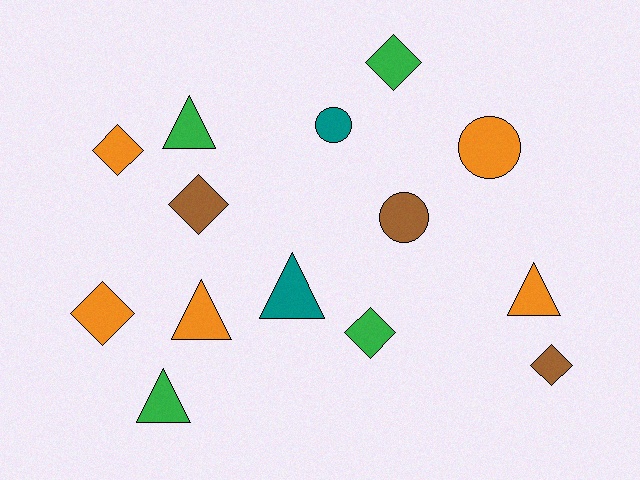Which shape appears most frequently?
Diamond, with 6 objects.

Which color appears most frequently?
Orange, with 5 objects.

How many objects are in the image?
There are 14 objects.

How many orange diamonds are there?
There are 2 orange diamonds.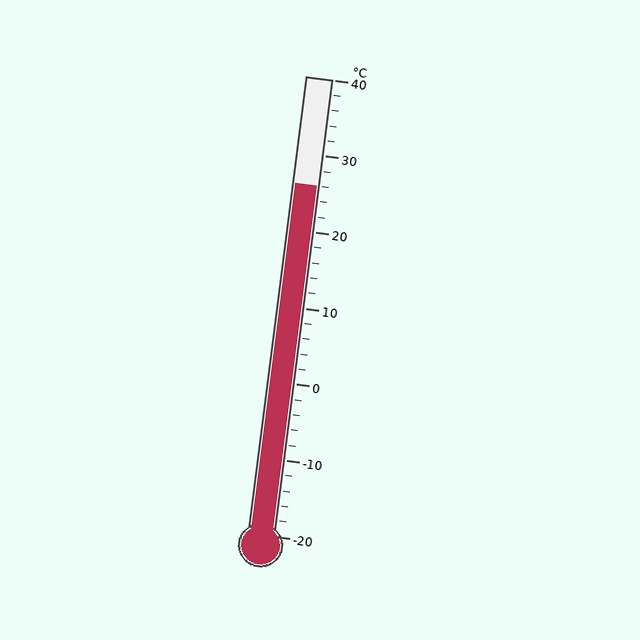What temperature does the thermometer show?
The thermometer shows approximately 26°C.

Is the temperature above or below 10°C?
The temperature is above 10°C.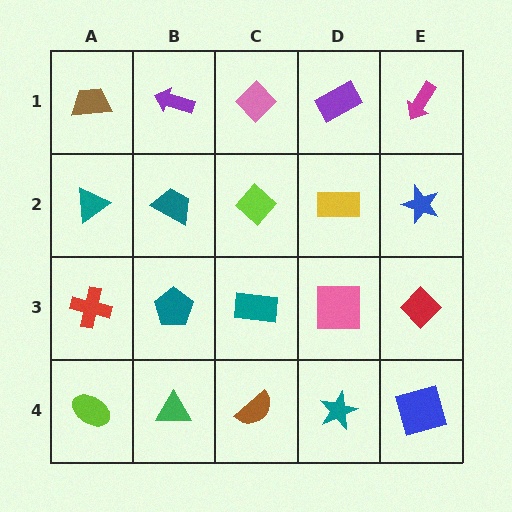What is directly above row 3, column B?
A teal trapezoid.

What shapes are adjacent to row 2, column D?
A purple rectangle (row 1, column D), a pink square (row 3, column D), a lime diamond (row 2, column C), a blue star (row 2, column E).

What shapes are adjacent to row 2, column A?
A brown trapezoid (row 1, column A), a red cross (row 3, column A), a teal trapezoid (row 2, column B).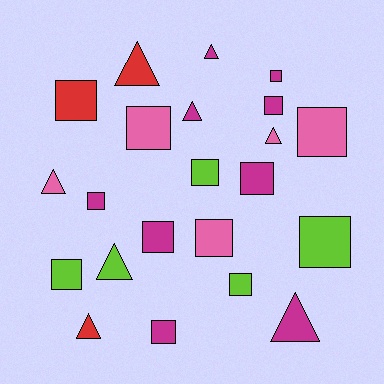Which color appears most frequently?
Magenta, with 9 objects.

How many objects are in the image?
There are 22 objects.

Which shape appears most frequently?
Square, with 14 objects.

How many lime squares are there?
There are 4 lime squares.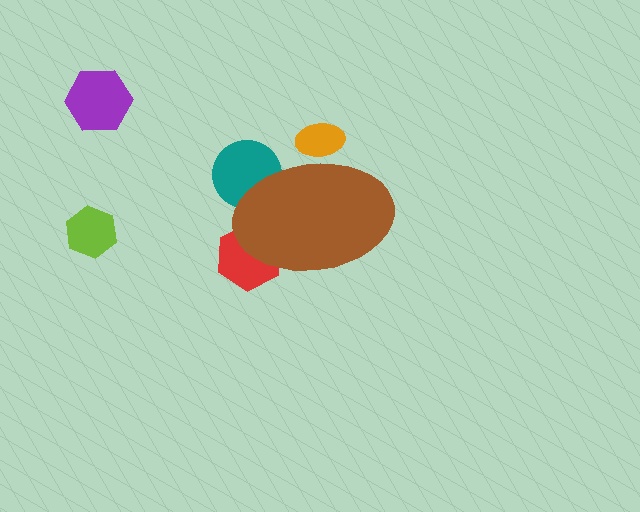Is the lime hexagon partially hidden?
No, the lime hexagon is fully visible.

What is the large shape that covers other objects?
A brown ellipse.